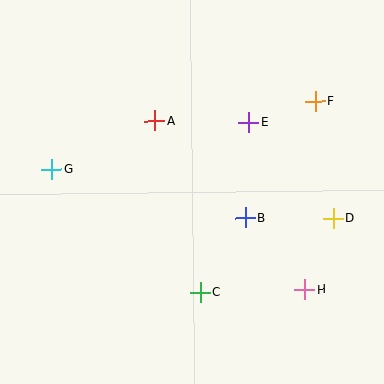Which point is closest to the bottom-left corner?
Point C is closest to the bottom-left corner.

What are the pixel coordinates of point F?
Point F is at (315, 101).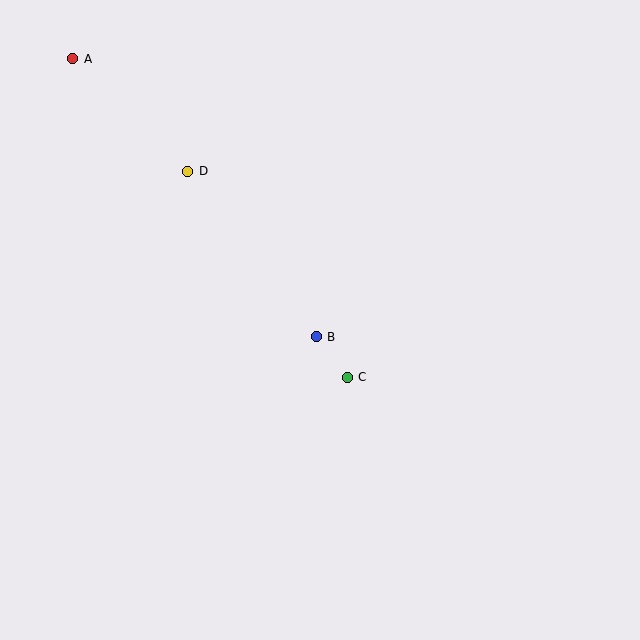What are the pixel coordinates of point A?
Point A is at (73, 59).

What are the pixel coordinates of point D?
Point D is at (188, 171).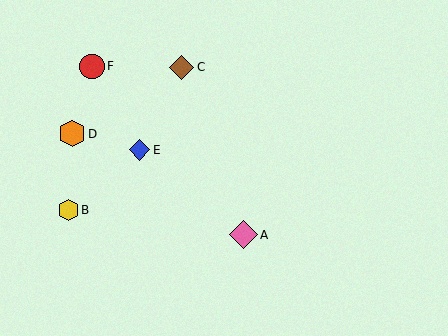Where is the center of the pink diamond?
The center of the pink diamond is at (243, 235).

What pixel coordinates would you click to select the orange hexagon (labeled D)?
Click at (72, 134) to select the orange hexagon D.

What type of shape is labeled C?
Shape C is a brown diamond.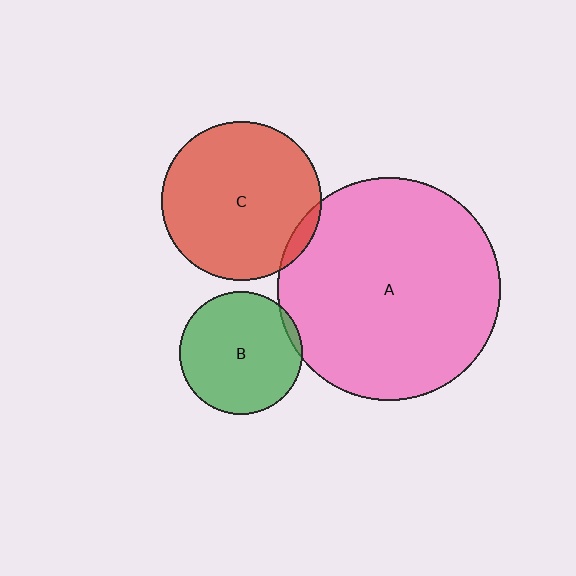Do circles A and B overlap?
Yes.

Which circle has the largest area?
Circle A (pink).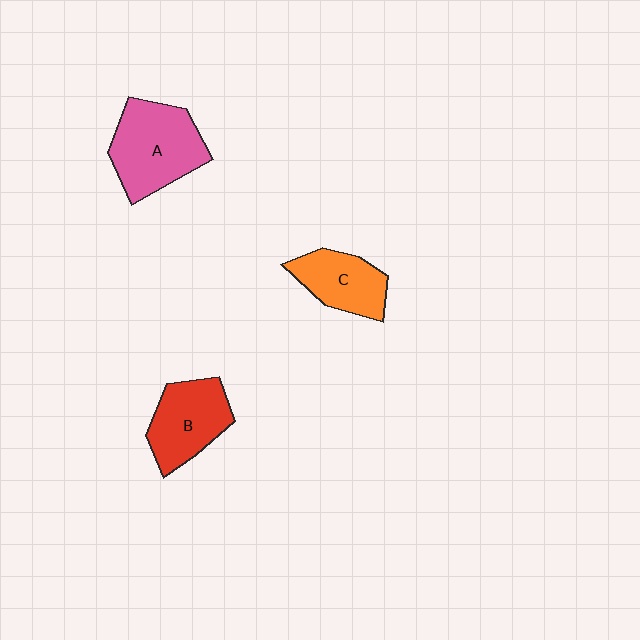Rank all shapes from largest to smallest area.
From largest to smallest: A (pink), B (red), C (orange).